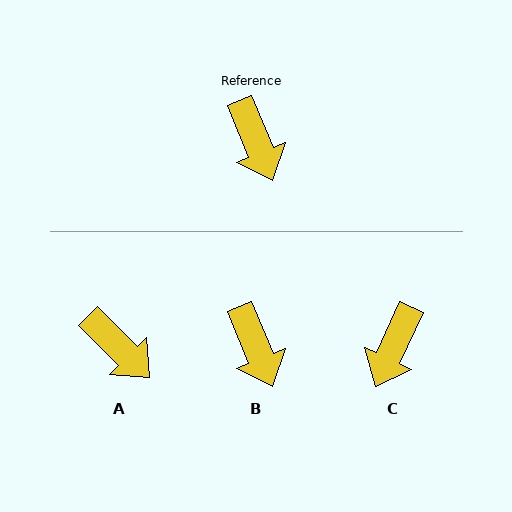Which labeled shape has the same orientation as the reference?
B.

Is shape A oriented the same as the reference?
No, it is off by about 23 degrees.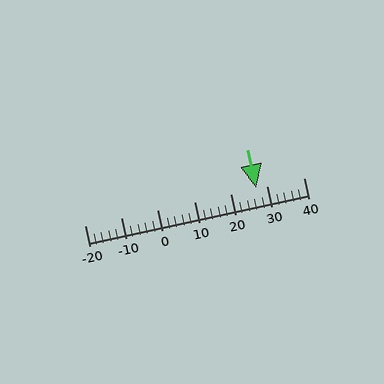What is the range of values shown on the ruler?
The ruler shows values from -20 to 40.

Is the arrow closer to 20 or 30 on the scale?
The arrow is closer to 30.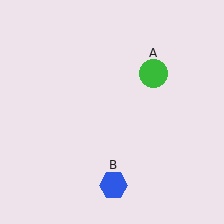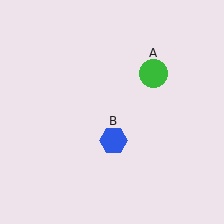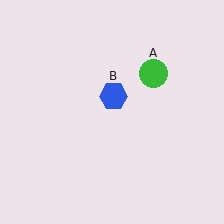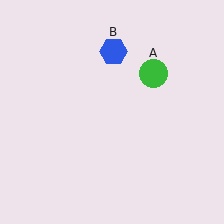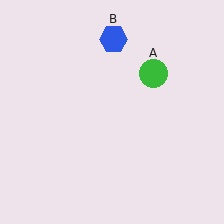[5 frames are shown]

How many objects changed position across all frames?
1 object changed position: blue hexagon (object B).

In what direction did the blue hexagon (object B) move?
The blue hexagon (object B) moved up.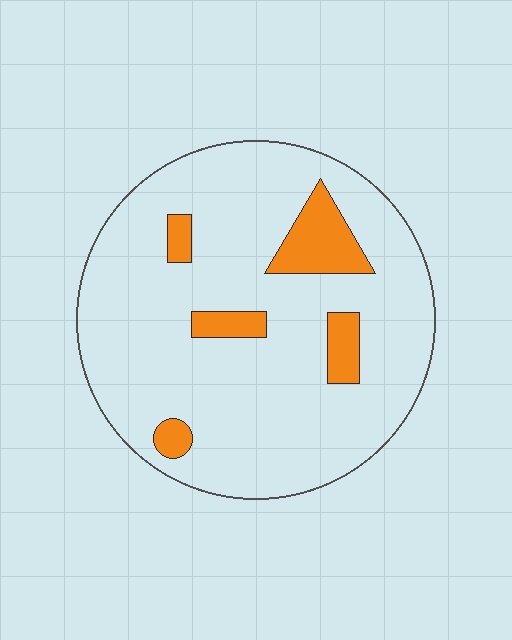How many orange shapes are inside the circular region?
5.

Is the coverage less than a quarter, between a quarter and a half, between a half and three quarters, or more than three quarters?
Less than a quarter.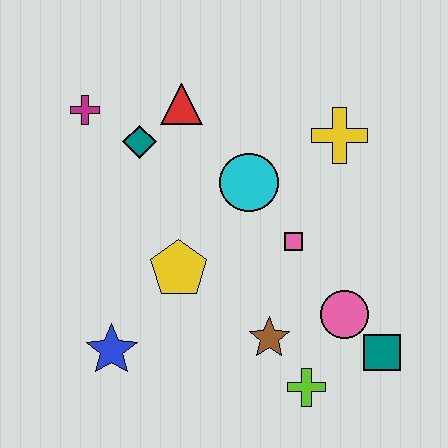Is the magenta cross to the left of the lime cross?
Yes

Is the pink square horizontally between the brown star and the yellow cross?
Yes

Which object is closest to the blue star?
The yellow pentagon is closest to the blue star.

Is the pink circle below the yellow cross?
Yes